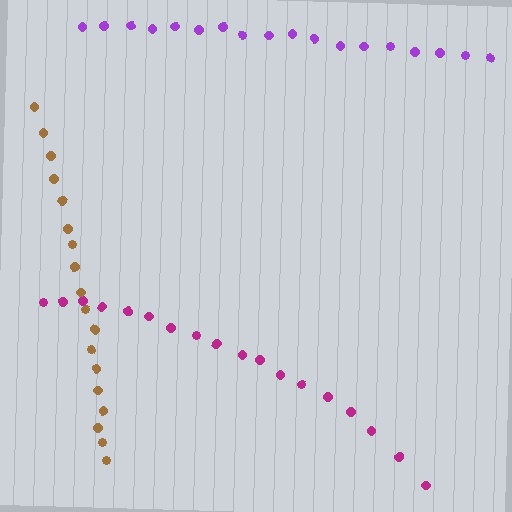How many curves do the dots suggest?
There are 3 distinct paths.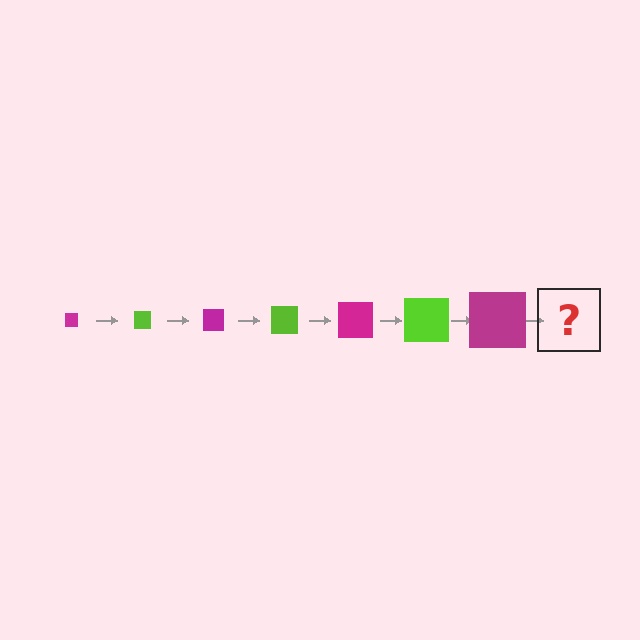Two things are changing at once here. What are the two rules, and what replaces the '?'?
The two rules are that the square grows larger each step and the color cycles through magenta and lime. The '?' should be a lime square, larger than the previous one.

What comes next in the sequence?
The next element should be a lime square, larger than the previous one.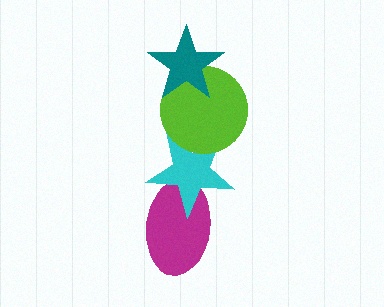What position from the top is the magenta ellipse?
The magenta ellipse is 4th from the top.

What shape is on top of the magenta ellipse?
The cyan star is on top of the magenta ellipse.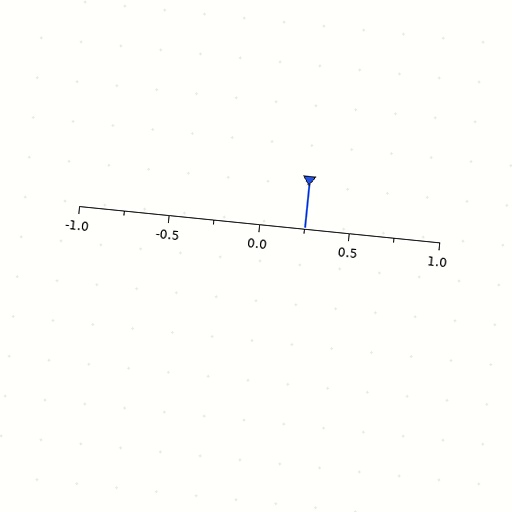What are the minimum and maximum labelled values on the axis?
The axis runs from -1.0 to 1.0.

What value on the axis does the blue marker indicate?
The marker indicates approximately 0.25.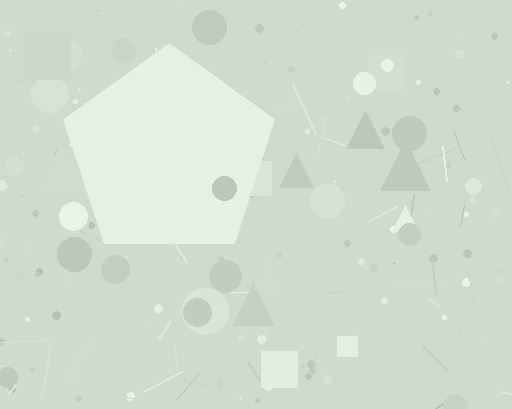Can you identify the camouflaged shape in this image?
The camouflaged shape is a pentagon.